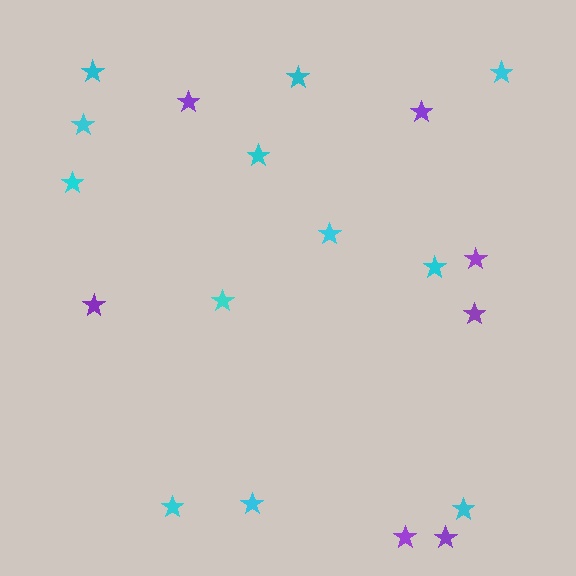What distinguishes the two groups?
There are 2 groups: one group of purple stars (7) and one group of cyan stars (12).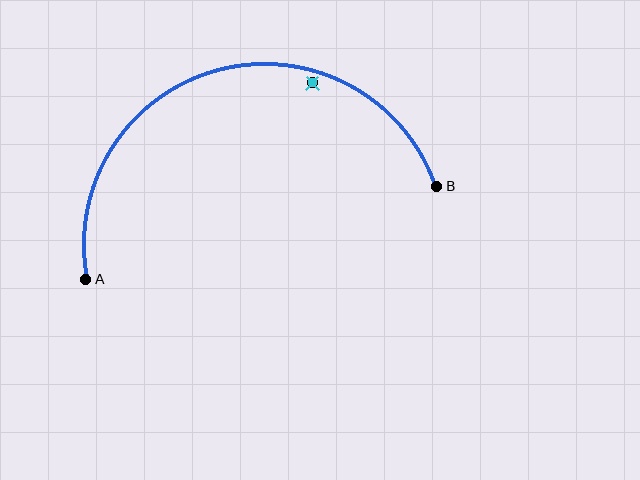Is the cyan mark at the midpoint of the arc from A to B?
No — the cyan mark does not lie on the arc at all. It sits slightly inside the curve.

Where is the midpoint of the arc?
The arc midpoint is the point on the curve farthest from the straight line joining A and B. It sits above that line.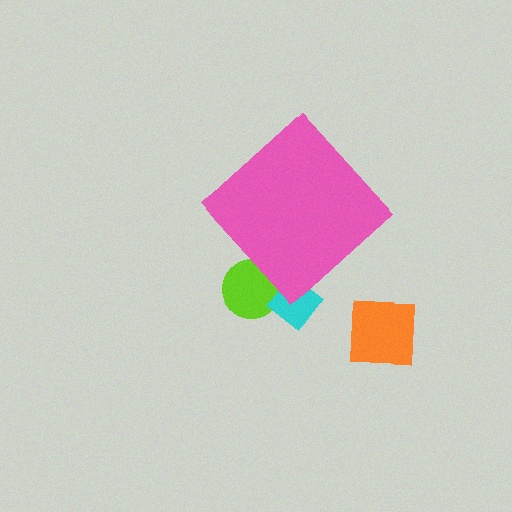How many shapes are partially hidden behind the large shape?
2 shapes are partially hidden.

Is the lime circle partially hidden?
Yes, the lime circle is partially hidden behind the pink diamond.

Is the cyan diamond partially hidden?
Yes, the cyan diamond is partially hidden behind the pink diamond.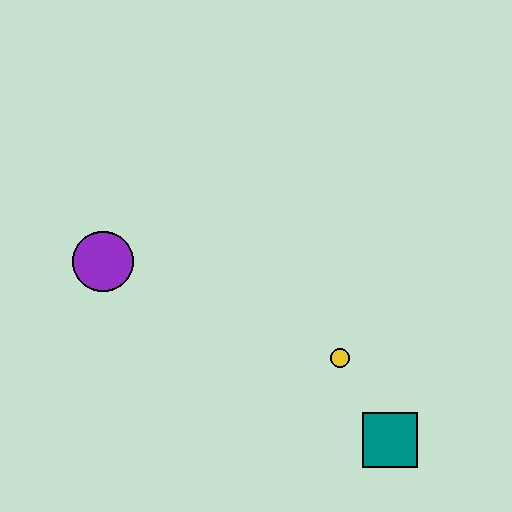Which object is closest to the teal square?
The yellow circle is closest to the teal square.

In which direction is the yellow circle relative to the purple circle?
The yellow circle is to the right of the purple circle.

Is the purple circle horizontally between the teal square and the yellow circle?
No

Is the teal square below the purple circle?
Yes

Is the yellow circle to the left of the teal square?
Yes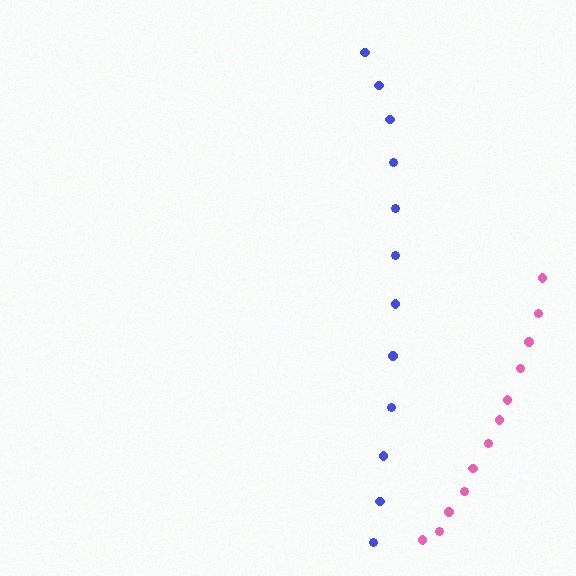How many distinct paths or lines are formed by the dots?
There are 2 distinct paths.